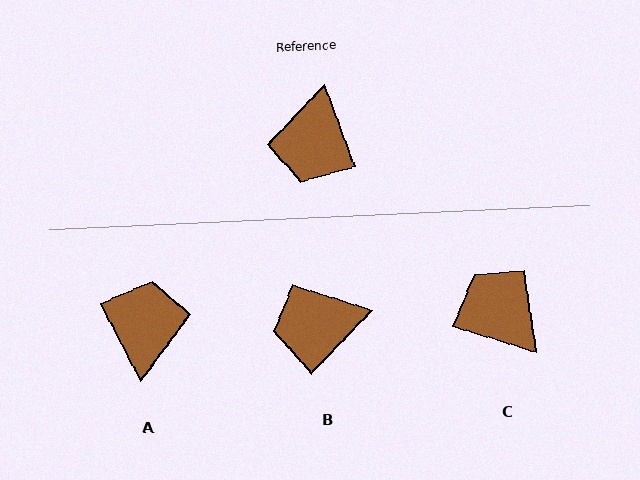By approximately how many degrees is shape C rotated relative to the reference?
Approximately 128 degrees clockwise.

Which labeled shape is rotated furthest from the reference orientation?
A, about 173 degrees away.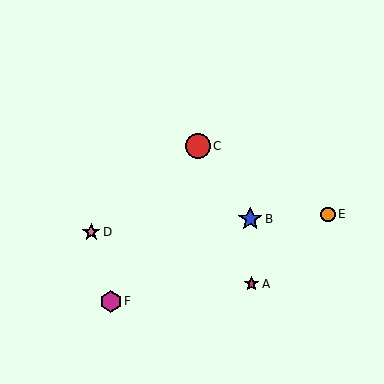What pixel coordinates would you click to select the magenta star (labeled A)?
Click at (251, 284) to select the magenta star A.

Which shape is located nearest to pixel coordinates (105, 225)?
The pink star (labeled D) at (91, 232) is nearest to that location.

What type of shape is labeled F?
Shape F is a magenta hexagon.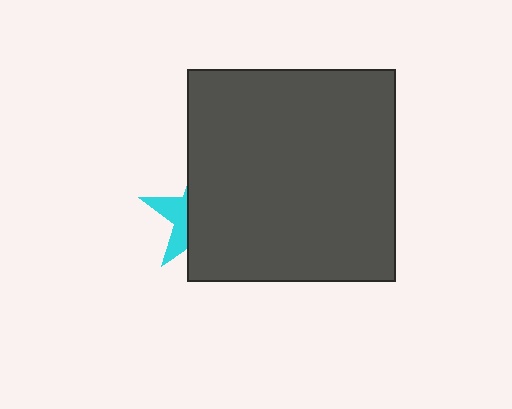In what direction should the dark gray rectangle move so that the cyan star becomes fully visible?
The dark gray rectangle should move right. That is the shortest direction to clear the overlap and leave the cyan star fully visible.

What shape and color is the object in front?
The object in front is a dark gray rectangle.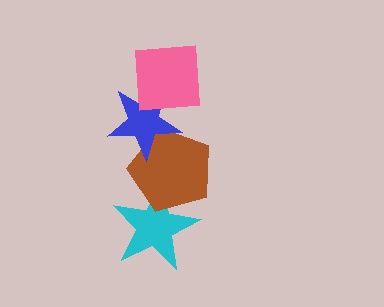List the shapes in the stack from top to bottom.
From top to bottom: the pink square, the blue star, the brown pentagon, the cyan star.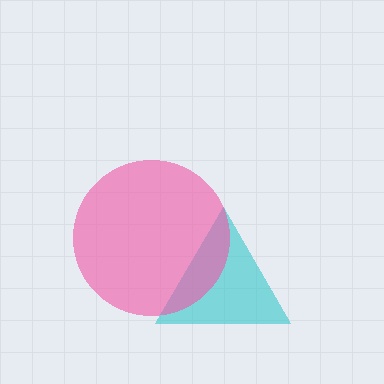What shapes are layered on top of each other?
The layered shapes are: a cyan triangle, a pink circle.